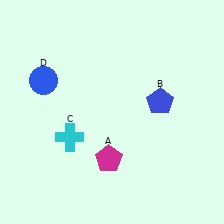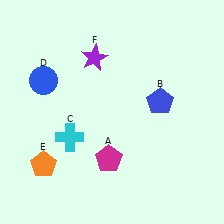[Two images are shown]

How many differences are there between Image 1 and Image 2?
There are 2 differences between the two images.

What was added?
An orange pentagon (E), a purple star (F) were added in Image 2.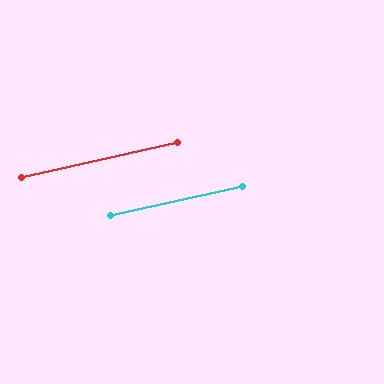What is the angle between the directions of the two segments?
Approximately 0 degrees.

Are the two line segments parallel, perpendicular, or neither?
Parallel — their directions differ by only 0.1°.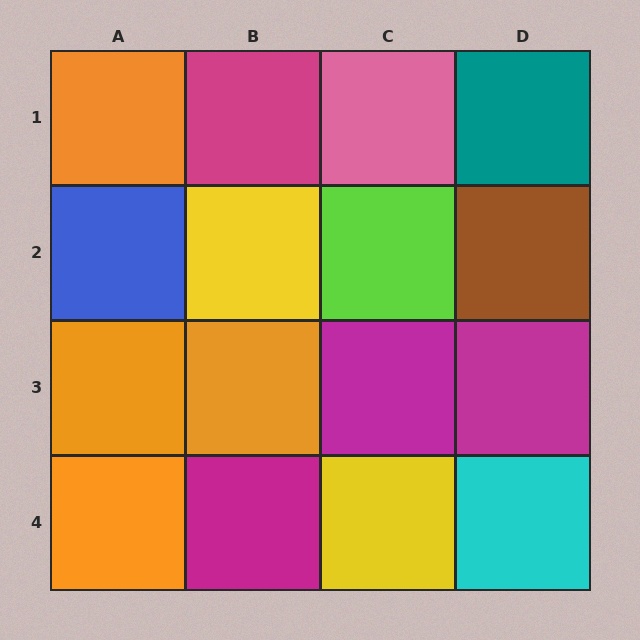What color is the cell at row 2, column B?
Yellow.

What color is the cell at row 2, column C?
Lime.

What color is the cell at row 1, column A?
Orange.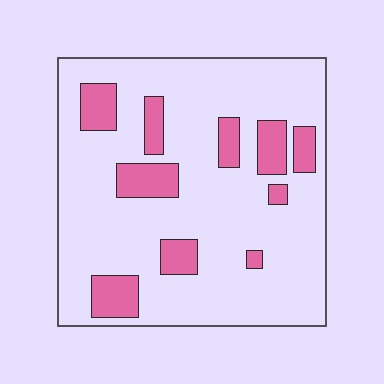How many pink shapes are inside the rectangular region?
10.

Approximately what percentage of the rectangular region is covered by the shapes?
Approximately 20%.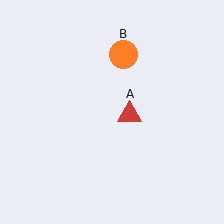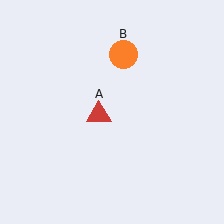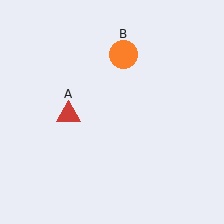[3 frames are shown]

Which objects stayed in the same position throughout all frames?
Orange circle (object B) remained stationary.